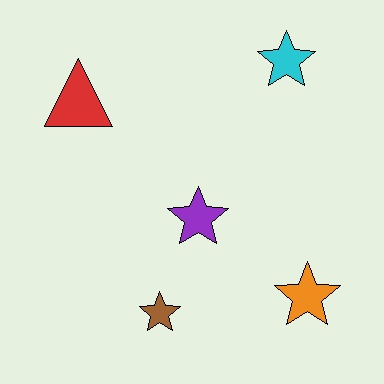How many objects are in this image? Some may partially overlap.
There are 5 objects.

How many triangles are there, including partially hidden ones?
There is 1 triangle.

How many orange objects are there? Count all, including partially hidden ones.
There is 1 orange object.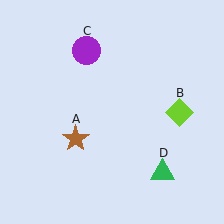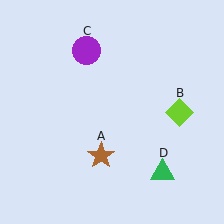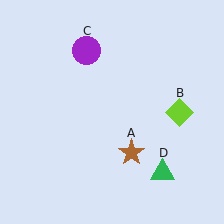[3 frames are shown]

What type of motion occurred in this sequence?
The brown star (object A) rotated counterclockwise around the center of the scene.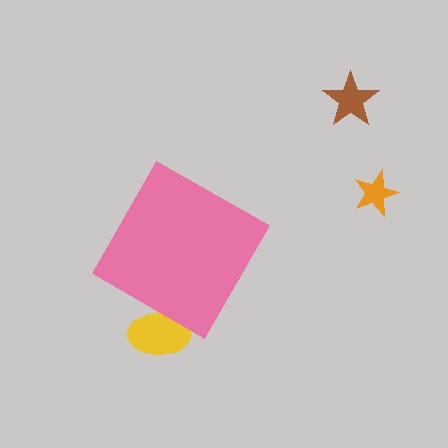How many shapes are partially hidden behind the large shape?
1 shape is partially hidden.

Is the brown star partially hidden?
No, the brown star is fully visible.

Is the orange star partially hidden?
No, the orange star is fully visible.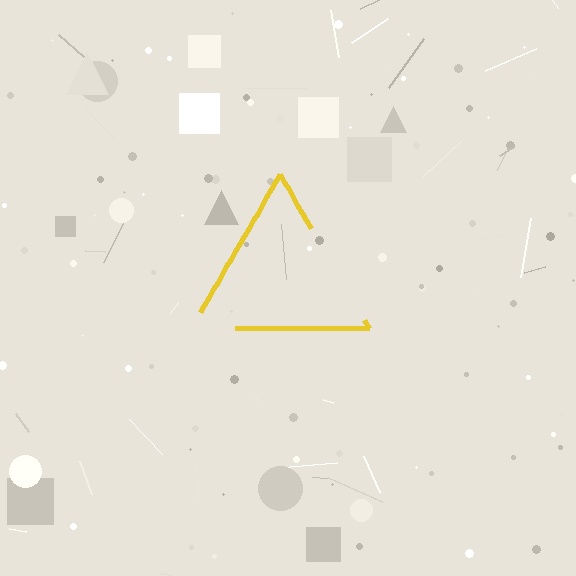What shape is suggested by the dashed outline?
The dashed outline suggests a triangle.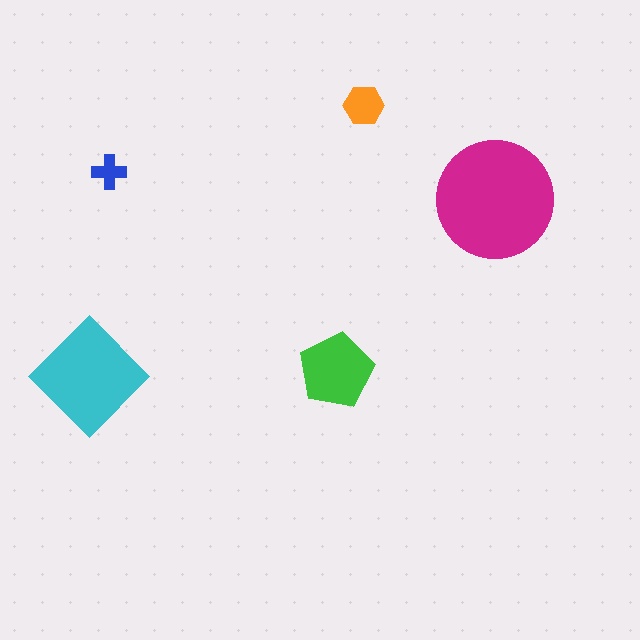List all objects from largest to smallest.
The magenta circle, the cyan diamond, the green pentagon, the orange hexagon, the blue cross.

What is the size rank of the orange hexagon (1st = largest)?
4th.